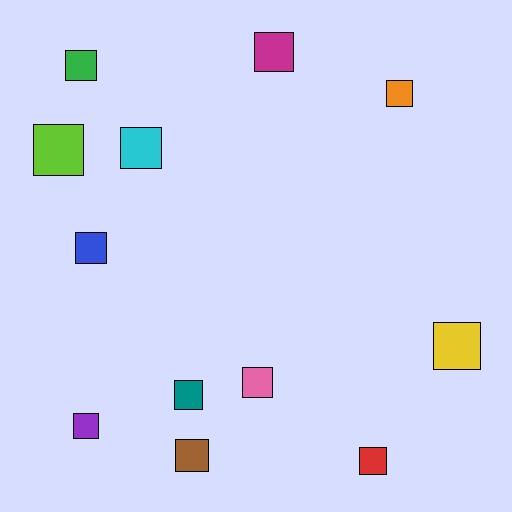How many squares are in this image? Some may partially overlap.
There are 12 squares.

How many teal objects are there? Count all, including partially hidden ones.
There is 1 teal object.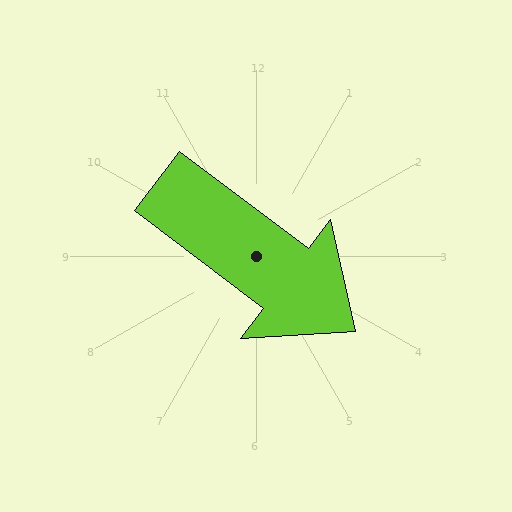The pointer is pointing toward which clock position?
Roughly 4 o'clock.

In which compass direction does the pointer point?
Southeast.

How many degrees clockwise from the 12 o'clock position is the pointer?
Approximately 127 degrees.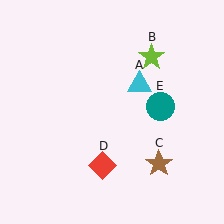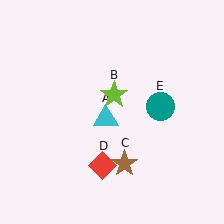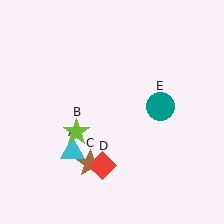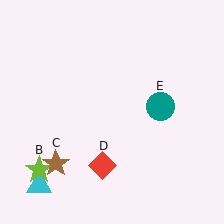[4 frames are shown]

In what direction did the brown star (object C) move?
The brown star (object C) moved left.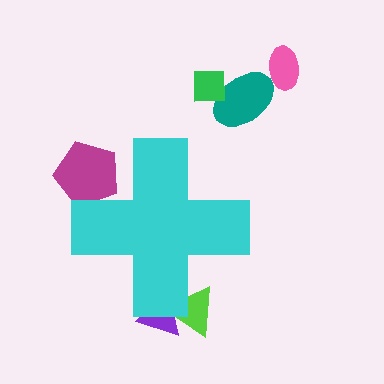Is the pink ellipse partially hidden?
No, the pink ellipse is fully visible.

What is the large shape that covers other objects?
A cyan cross.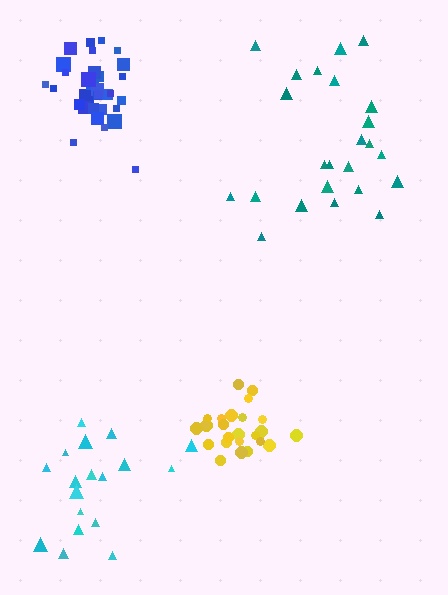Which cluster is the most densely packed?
Yellow.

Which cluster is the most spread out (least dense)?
Teal.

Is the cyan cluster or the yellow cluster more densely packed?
Yellow.